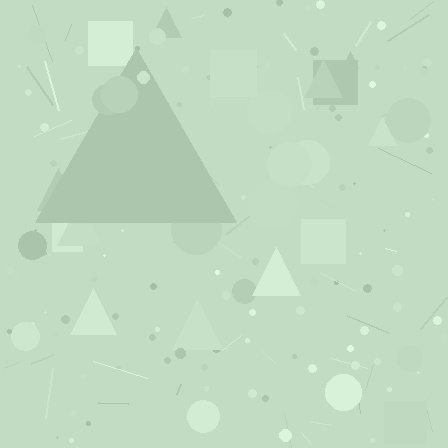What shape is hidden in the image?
A triangle is hidden in the image.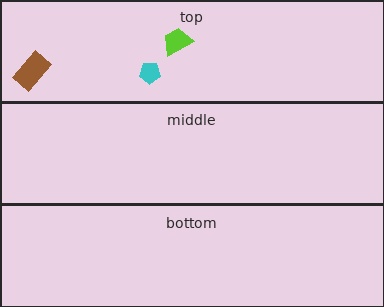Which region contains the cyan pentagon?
The top region.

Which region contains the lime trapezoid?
The top region.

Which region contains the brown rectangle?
The top region.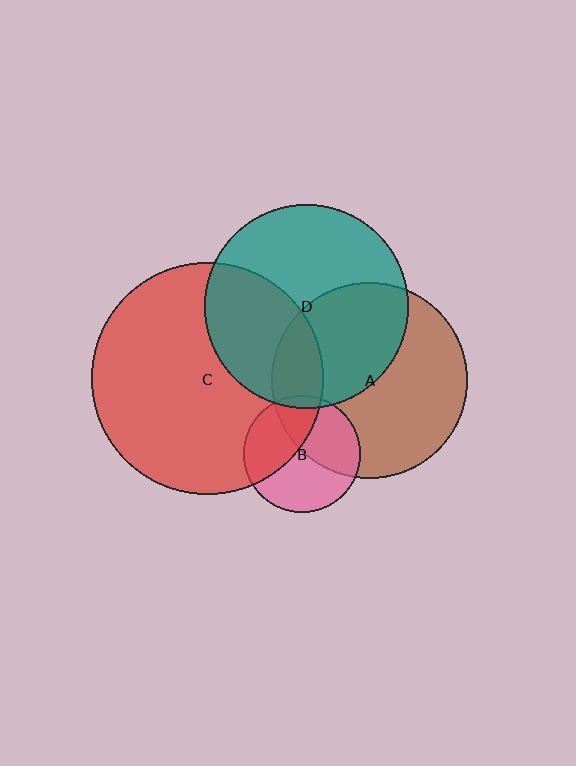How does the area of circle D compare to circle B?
Approximately 3.0 times.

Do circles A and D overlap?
Yes.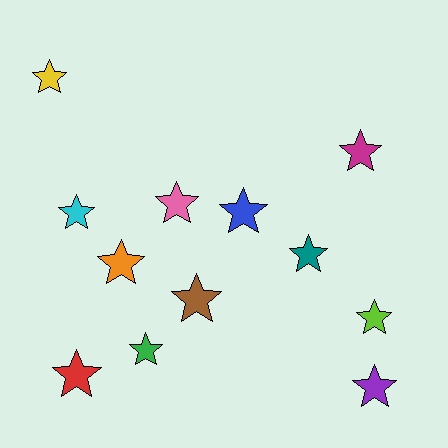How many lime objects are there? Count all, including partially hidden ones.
There is 1 lime object.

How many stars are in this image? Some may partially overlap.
There are 12 stars.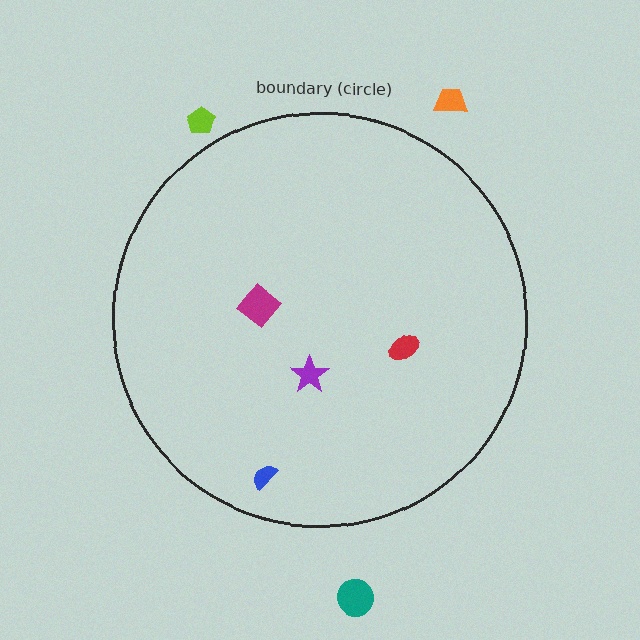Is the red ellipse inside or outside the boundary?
Inside.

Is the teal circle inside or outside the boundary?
Outside.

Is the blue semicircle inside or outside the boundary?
Inside.